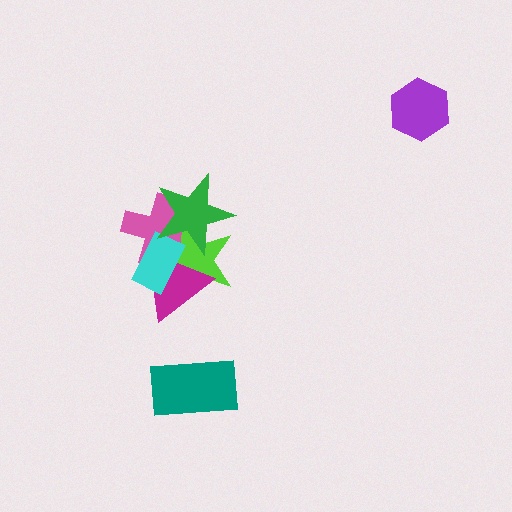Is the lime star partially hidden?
Yes, it is partially covered by another shape.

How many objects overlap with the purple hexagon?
0 objects overlap with the purple hexagon.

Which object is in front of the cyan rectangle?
The green star is in front of the cyan rectangle.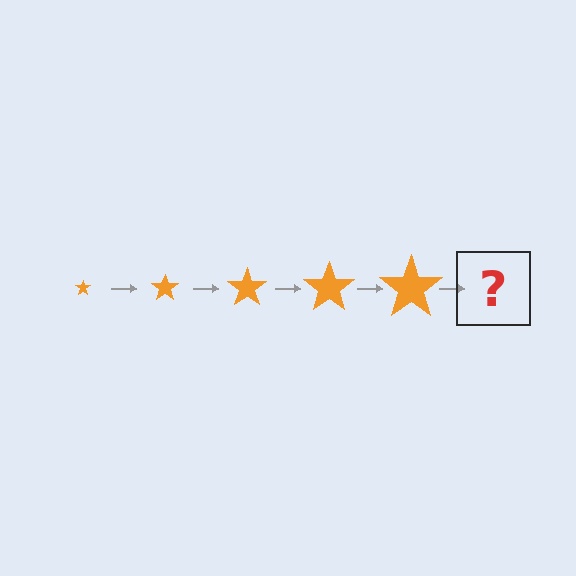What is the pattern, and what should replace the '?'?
The pattern is that the star gets progressively larger each step. The '?' should be an orange star, larger than the previous one.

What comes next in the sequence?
The next element should be an orange star, larger than the previous one.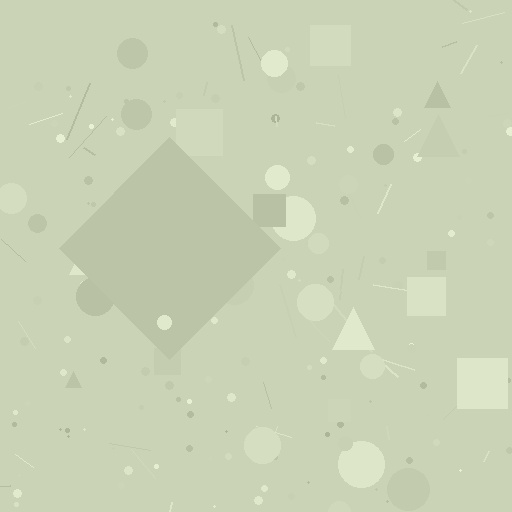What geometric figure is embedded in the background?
A diamond is embedded in the background.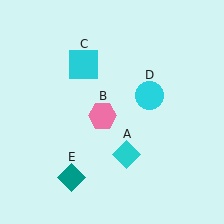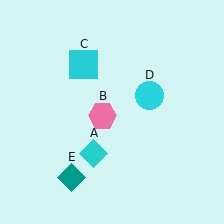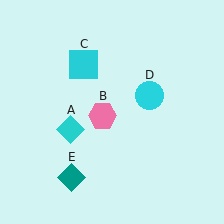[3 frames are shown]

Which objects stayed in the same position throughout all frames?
Pink hexagon (object B) and cyan square (object C) and cyan circle (object D) and teal diamond (object E) remained stationary.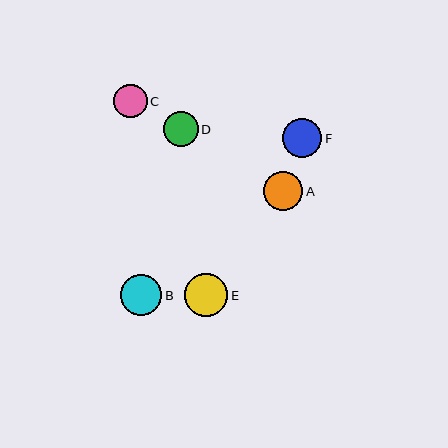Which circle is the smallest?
Circle C is the smallest with a size of approximately 33 pixels.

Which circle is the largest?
Circle E is the largest with a size of approximately 44 pixels.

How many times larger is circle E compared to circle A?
Circle E is approximately 1.1 times the size of circle A.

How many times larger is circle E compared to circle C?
Circle E is approximately 1.3 times the size of circle C.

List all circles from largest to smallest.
From largest to smallest: E, B, F, A, D, C.